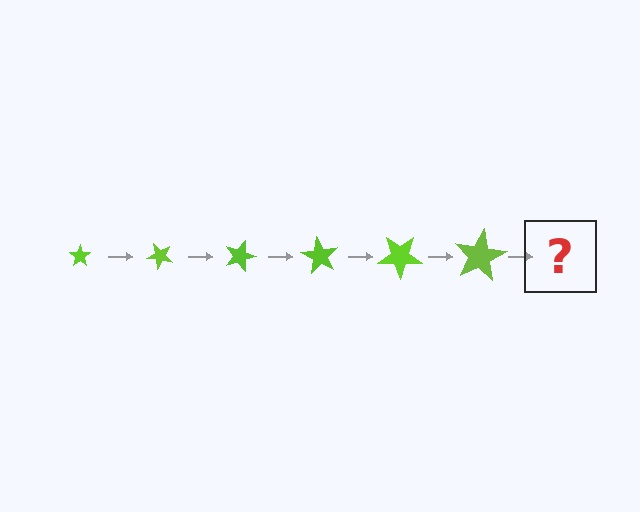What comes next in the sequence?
The next element should be a star, larger than the previous one and rotated 270 degrees from the start.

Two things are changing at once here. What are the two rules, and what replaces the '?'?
The two rules are that the star grows larger each step and it rotates 45 degrees each step. The '?' should be a star, larger than the previous one and rotated 270 degrees from the start.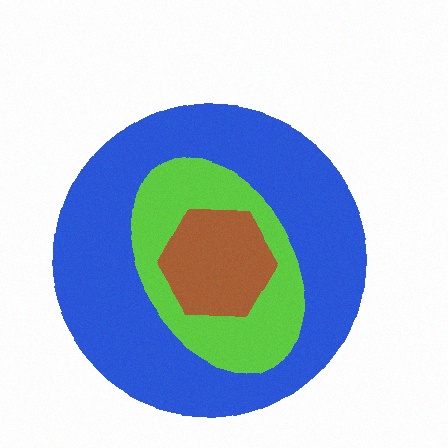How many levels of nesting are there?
3.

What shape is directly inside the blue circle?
The lime ellipse.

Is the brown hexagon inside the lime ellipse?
Yes.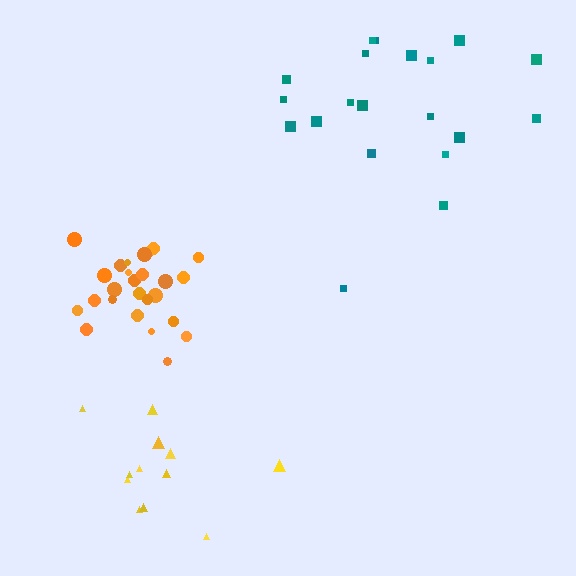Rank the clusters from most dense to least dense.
orange, yellow, teal.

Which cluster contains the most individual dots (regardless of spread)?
Orange (26).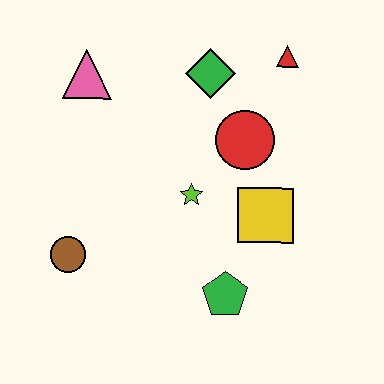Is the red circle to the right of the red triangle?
No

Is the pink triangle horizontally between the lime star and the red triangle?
No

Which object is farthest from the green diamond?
The brown circle is farthest from the green diamond.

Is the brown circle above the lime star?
No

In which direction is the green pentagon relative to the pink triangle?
The green pentagon is below the pink triangle.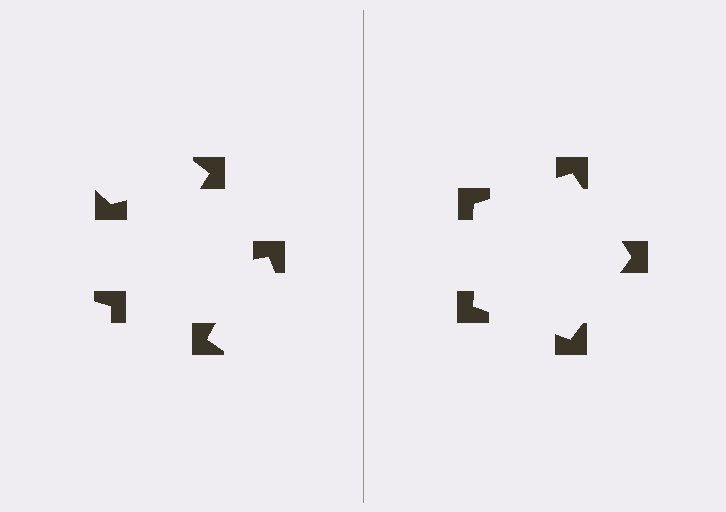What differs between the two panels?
The notched squares are positioned identically on both sides; only the wedge orientations differ. On the right they align to a pentagon; on the left they are misaligned.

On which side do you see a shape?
An illusory pentagon appears on the right side. On the left side the wedge cuts are rotated, so no coherent shape forms.